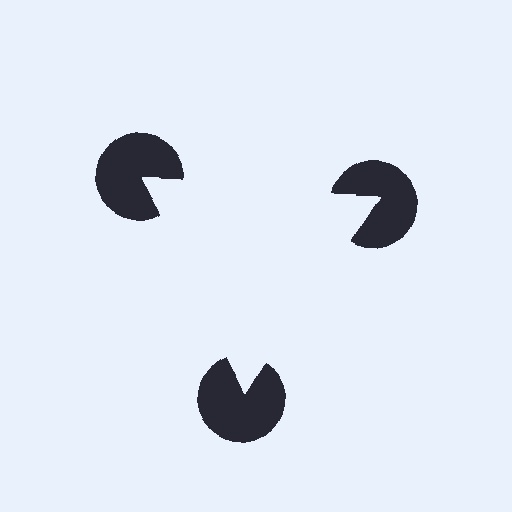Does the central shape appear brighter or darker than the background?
It typically appears slightly brighter than the background, even though no actual brightness change is drawn.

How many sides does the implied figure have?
3 sides.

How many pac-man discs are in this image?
There are 3 — one at each vertex of the illusory triangle.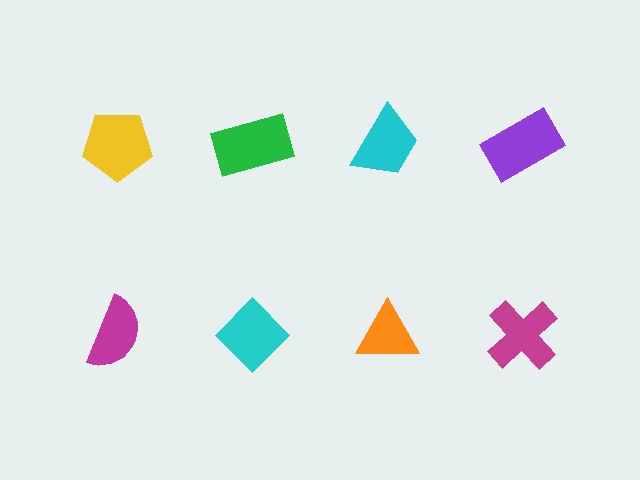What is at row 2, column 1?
A magenta semicircle.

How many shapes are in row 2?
4 shapes.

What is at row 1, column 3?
A cyan trapezoid.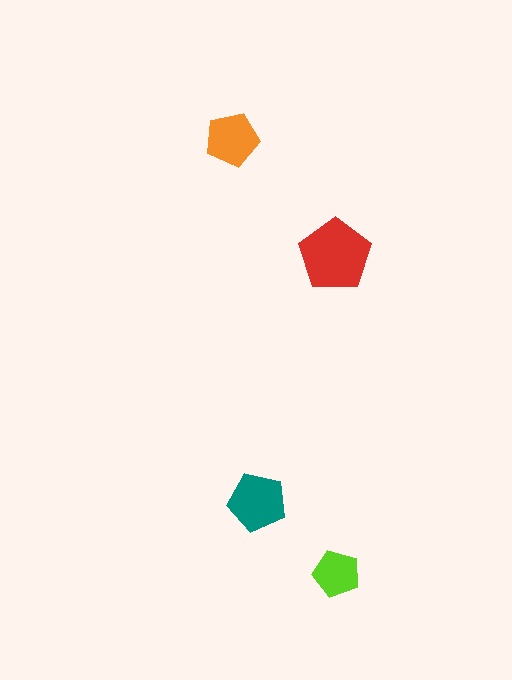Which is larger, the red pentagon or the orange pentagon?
The red one.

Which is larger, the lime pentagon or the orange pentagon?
The orange one.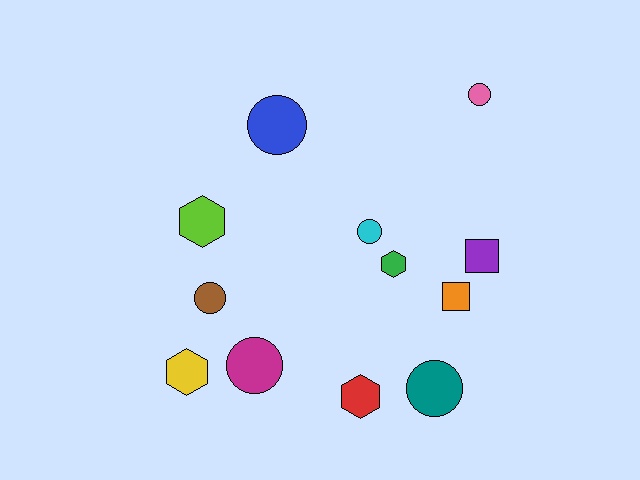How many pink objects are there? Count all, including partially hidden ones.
There is 1 pink object.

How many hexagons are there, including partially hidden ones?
There are 4 hexagons.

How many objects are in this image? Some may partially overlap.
There are 12 objects.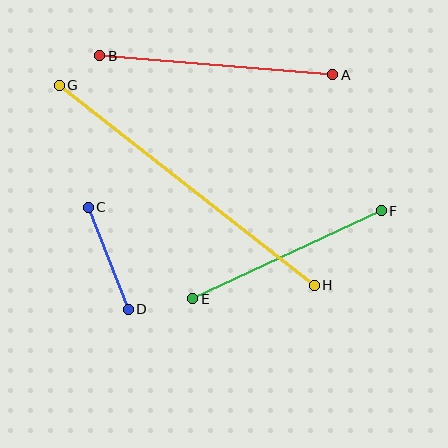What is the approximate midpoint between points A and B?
The midpoint is at approximately (216, 65) pixels.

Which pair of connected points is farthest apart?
Points G and H are farthest apart.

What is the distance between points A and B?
The distance is approximately 234 pixels.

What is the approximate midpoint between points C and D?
The midpoint is at approximately (108, 258) pixels.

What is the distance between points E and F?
The distance is approximately 208 pixels.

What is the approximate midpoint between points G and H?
The midpoint is at approximately (187, 185) pixels.